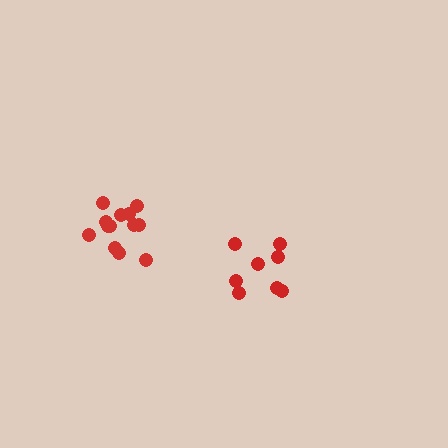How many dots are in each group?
Group 1: 13 dots, Group 2: 8 dots (21 total).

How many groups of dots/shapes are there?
There are 2 groups.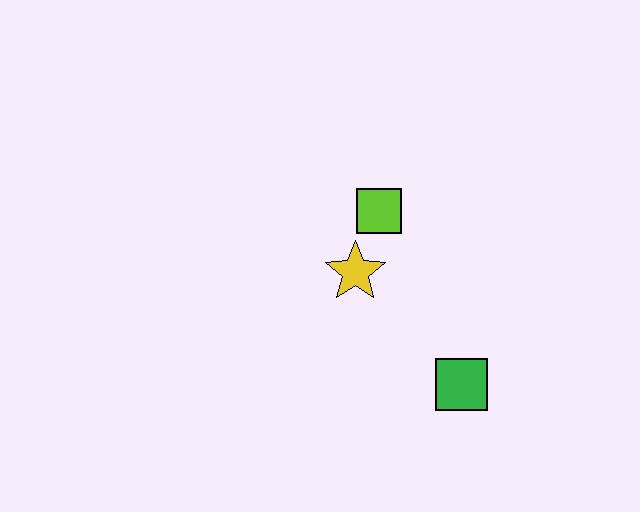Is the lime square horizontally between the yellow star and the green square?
Yes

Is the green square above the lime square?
No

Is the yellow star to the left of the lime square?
Yes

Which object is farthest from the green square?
The lime square is farthest from the green square.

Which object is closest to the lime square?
The yellow star is closest to the lime square.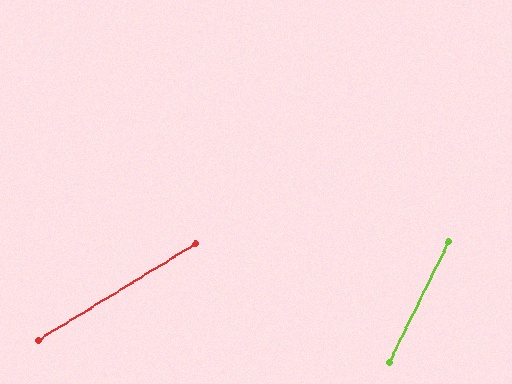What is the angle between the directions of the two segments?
Approximately 33 degrees.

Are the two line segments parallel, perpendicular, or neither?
Neither parallel nor perpendicular — they differ by about 33°.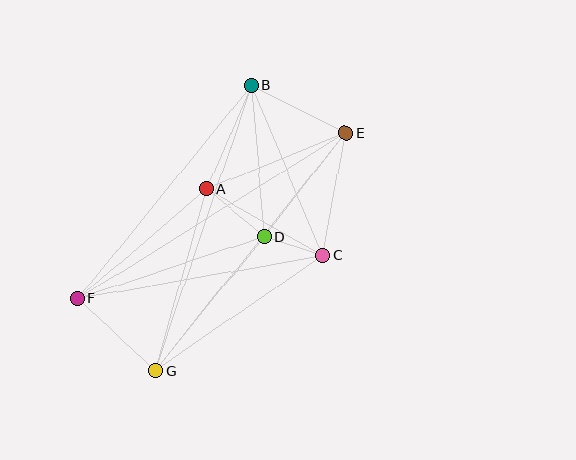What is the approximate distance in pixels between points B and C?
The distance between B and C is approximately 185 pixels.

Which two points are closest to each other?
Points C and D are closest to each other.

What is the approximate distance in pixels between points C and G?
The distance between C and G is approximately 203 pixels.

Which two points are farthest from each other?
Points E and F are farthest from each other.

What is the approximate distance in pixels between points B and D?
The distance between B and D is approximately 152 pixels.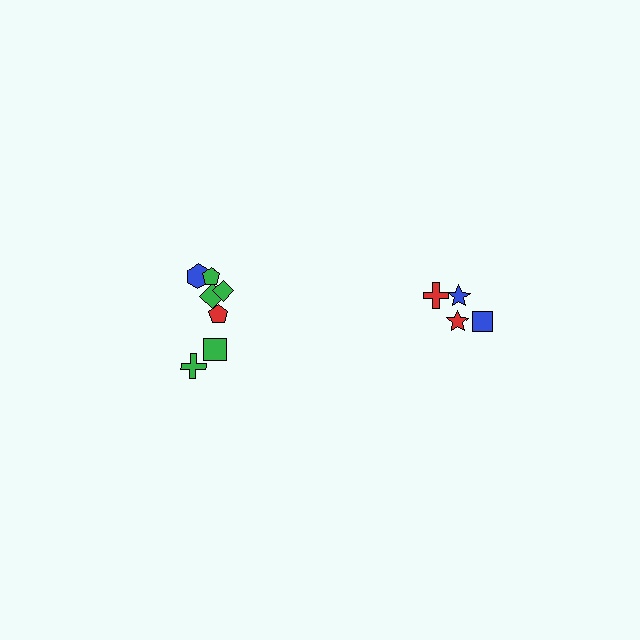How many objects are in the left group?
There are 7 objects.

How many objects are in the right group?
There are 4 objects.